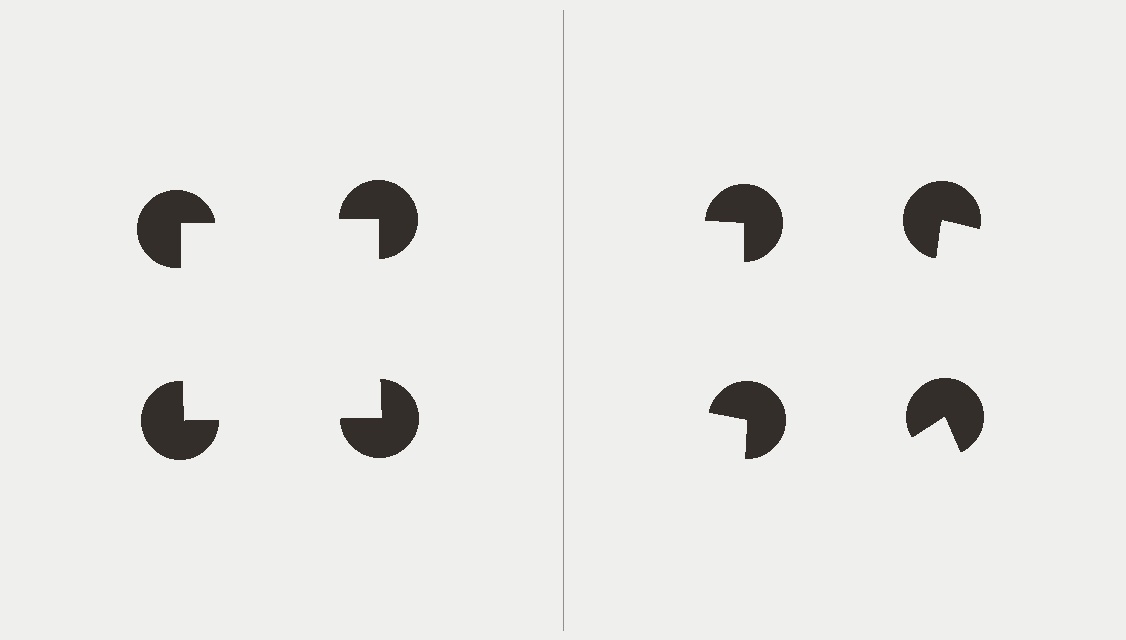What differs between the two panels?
The pac-man discs are positioned identically on both sides; only the wedge orientations differ. On the left they align to a square; on the right they are misaligned.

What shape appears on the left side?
An illusory square.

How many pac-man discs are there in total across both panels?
8 — 4 on each side.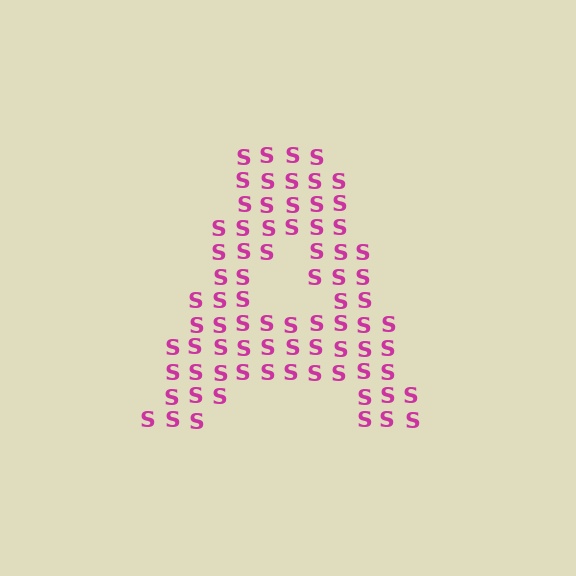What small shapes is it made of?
It is made of small letter S's.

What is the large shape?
The large shape is the letter A.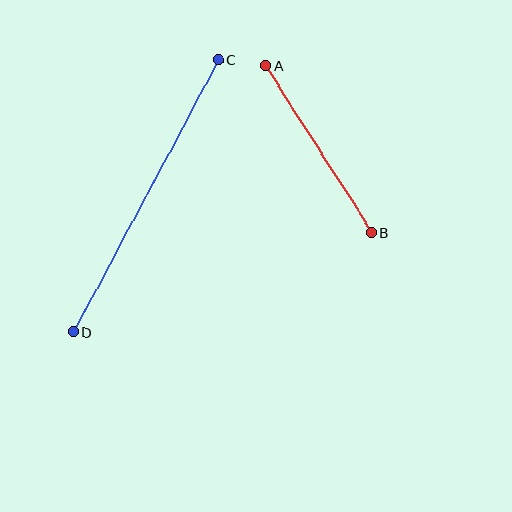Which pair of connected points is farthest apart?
Points C and D are farthest apart.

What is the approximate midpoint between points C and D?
The midpoint is at approximately (146, 196) pixels.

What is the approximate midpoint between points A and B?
The midpoint is at approximately (319, 149) pixels.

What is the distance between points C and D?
The distance is approximately 309 pixels.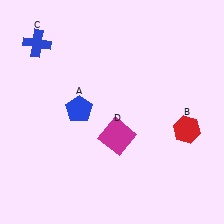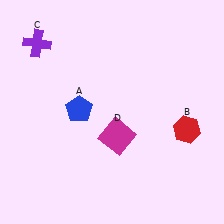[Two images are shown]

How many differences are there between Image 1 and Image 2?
There is 1 difference between the two images.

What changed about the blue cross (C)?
In Image 1, C is blue. In Image 2, it changed to purple.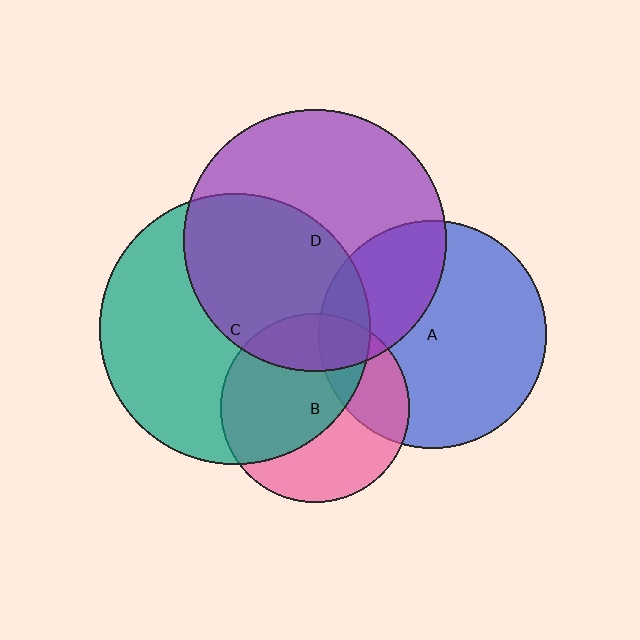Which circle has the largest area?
Circle C (teal).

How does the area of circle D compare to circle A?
Approximately 1.3 times.